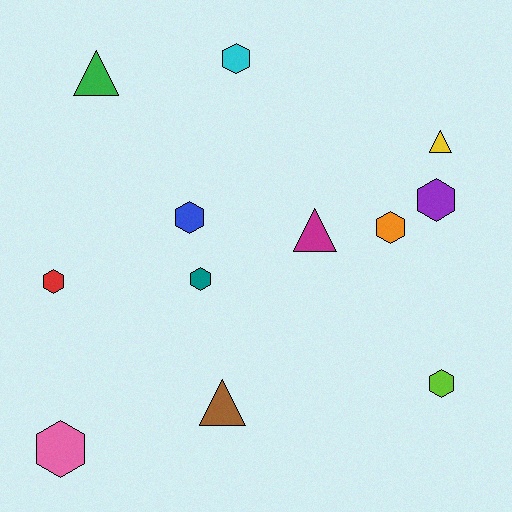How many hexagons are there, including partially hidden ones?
There are 8 hexagons.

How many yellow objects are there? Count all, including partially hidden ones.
There is 1 yellow object.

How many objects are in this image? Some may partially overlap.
There are 12 objects.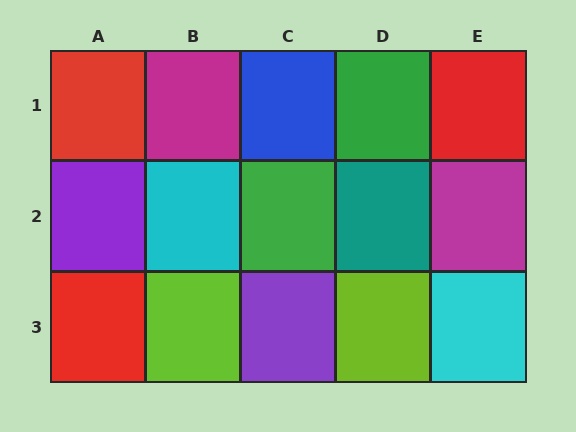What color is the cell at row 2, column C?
Green.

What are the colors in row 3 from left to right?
Red, lime, purple, lime, cyan.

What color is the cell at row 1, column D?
Green.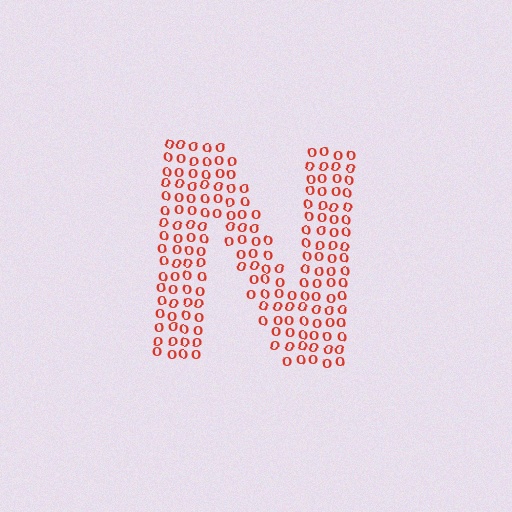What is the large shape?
The large shape is the letter N.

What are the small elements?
The small elements are letter O's.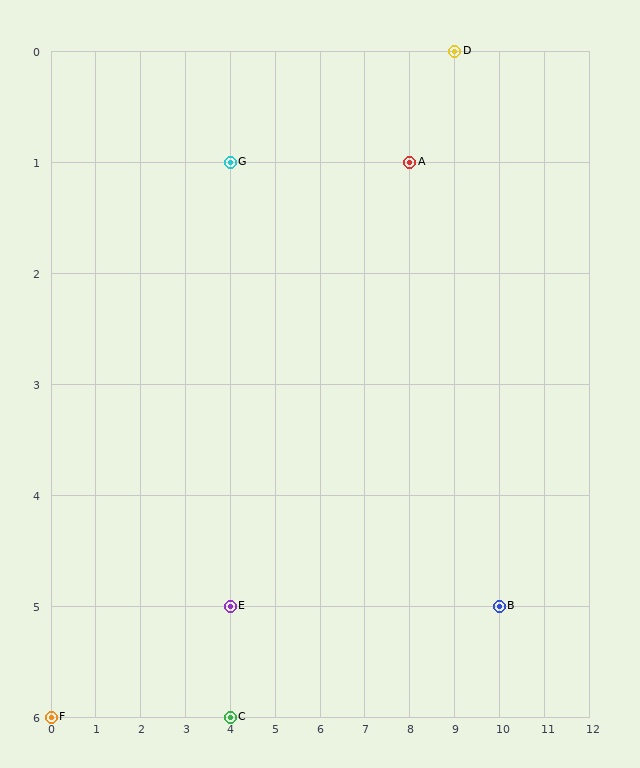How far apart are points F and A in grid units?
Points F and A are 8 columns and 5 rows apart (about 9.4 grid units diagonally).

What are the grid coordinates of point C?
Point C is at grid coordinates (4, 6).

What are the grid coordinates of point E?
Point E is at grid coordinates (4, 5).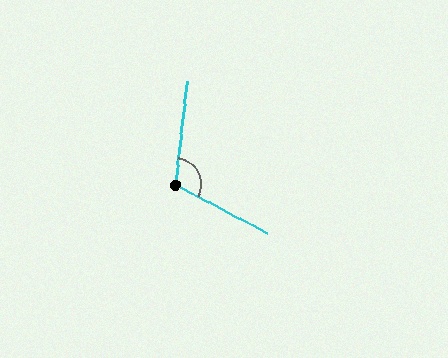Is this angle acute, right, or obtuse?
It is obtuse.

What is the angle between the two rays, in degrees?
Approximately 112 degrees.